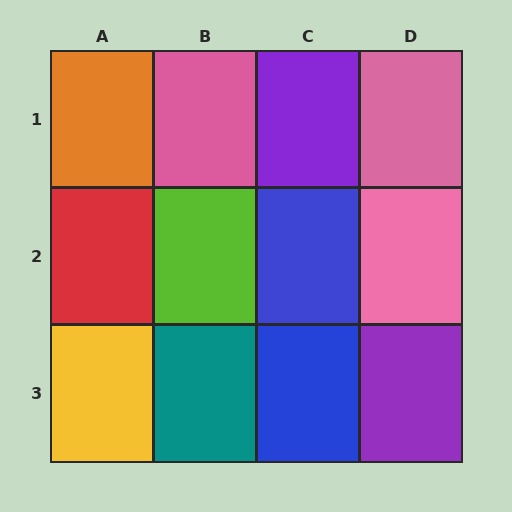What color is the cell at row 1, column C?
Purple.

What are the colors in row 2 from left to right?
Red, lime, blue, pink.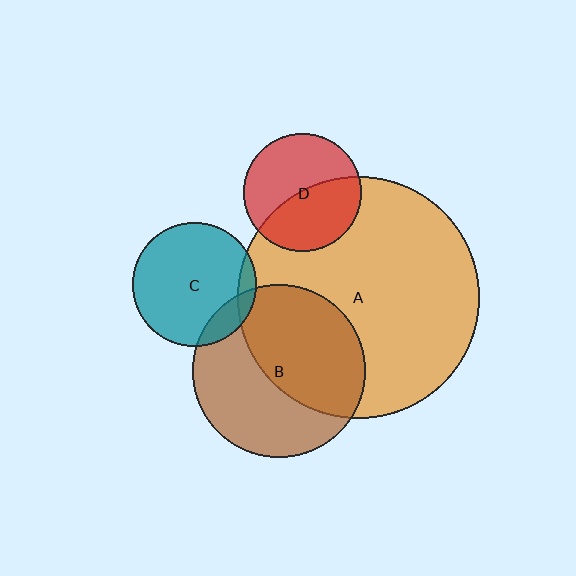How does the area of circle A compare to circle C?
Approximately 3.8 times.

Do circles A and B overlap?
Yes.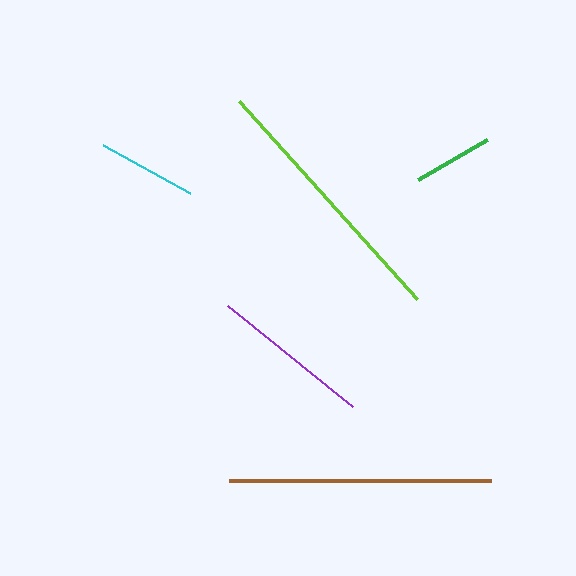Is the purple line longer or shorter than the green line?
The purple line is longer than the green line.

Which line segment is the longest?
The lime line is the longest at approximately 267 pixels.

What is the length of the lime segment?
The lime segment is approximately 267 pixels long.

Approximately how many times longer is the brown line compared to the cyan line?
The brown line is approximately 2.6 times the length of the cyan line.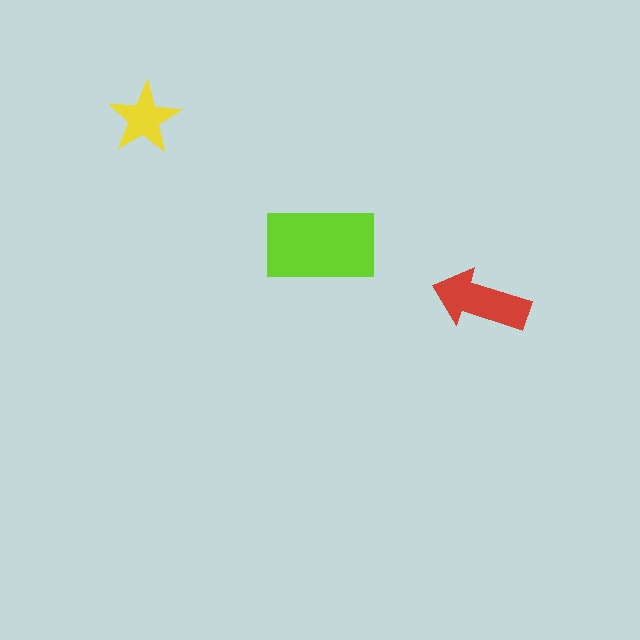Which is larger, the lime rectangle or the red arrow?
The lime rectangle.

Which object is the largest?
The lime rectangle.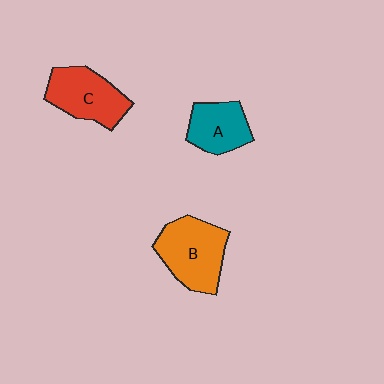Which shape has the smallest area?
Shape A (teal).